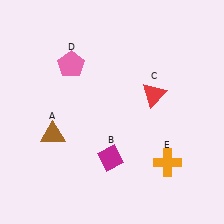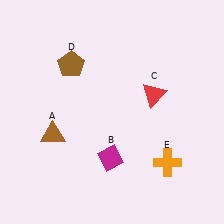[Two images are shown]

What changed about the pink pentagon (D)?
In Image 1, D is pink. In Image 2, it changed to brown.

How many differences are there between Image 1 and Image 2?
There is 1 difference between the two images.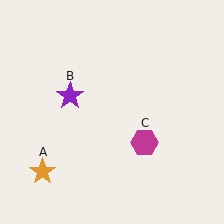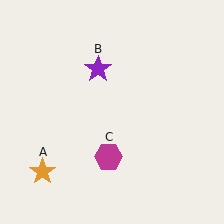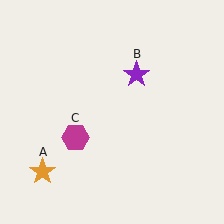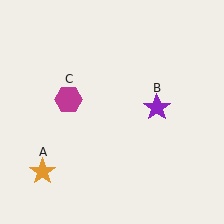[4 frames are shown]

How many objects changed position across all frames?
2 objects changed position: purple star (object B), magenta hexagon (object C).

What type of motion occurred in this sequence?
The purple star (object B), magenta hexagon (object C) rotated clockwise around the center of the scene.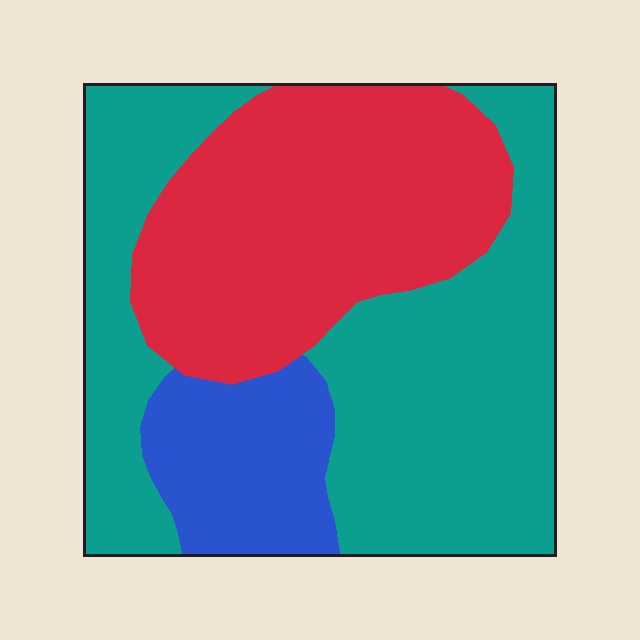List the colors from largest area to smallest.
From largest to smallest: teal, red, blue.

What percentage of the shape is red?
Red takes up about three eighths (3/8) of the shape.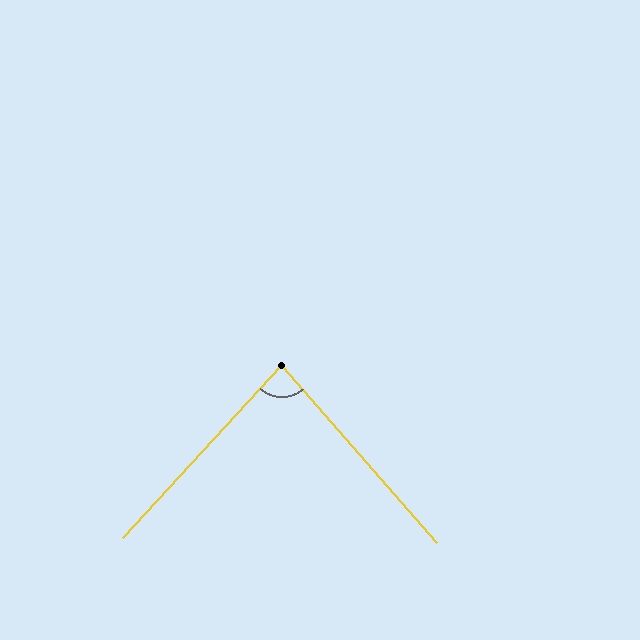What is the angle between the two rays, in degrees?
Approximately 84 degrees.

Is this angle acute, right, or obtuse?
It is acute.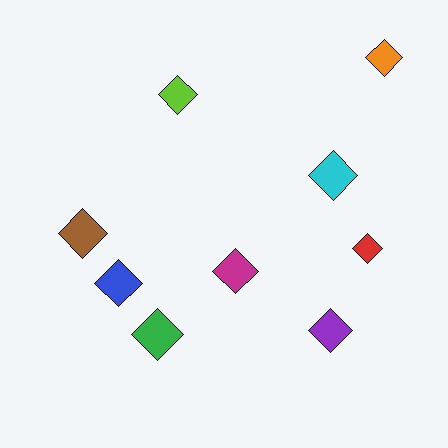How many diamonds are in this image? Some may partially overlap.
There are 9 diamonds.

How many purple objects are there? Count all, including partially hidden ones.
There is 1 purple object.